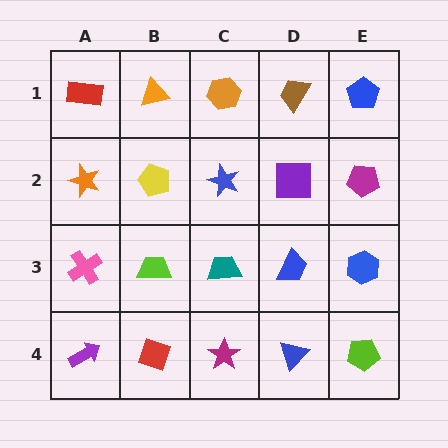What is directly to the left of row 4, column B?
A purple arrow.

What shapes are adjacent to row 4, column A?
A pink cross (row 3, column A), a red diamond (row 4, column B).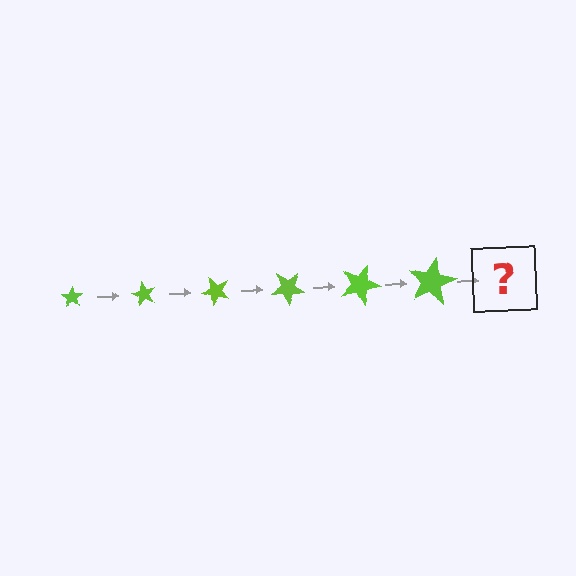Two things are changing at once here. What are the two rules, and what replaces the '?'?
The two rules are that the star grows larger each step and it rotates 60 degrees each step. The '?' should be a star, larger than the previous one and rotated 360 degrees from the start.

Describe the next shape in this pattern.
It should be a star, larger than the previous one and rotated 360 degrees from the start.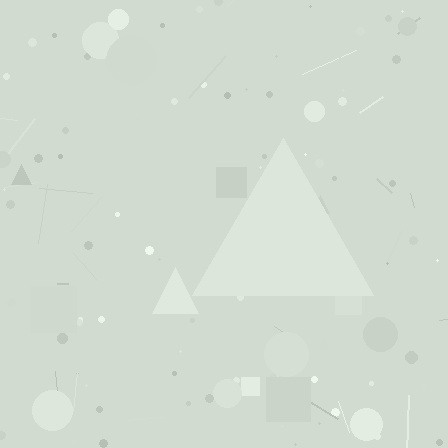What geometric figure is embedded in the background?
A triangle is embedded in the background.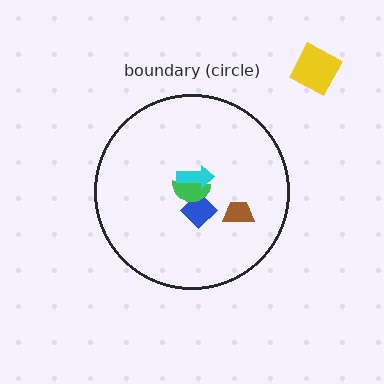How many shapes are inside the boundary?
4 inside, 1 outside.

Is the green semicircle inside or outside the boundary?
Inside.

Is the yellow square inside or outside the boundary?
Outside.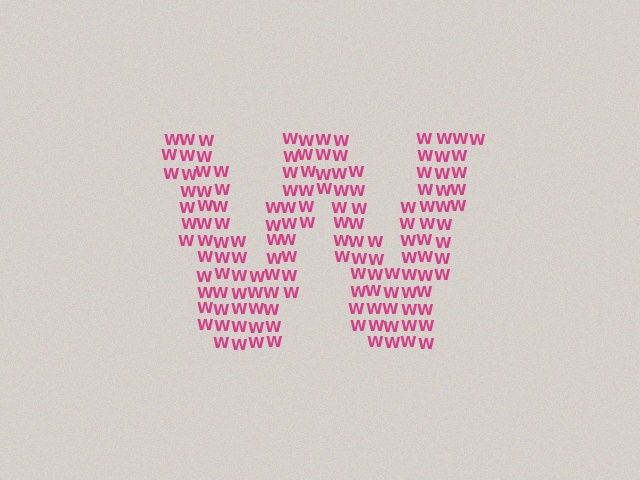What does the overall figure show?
The overall figure shows the letter W.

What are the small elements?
The small elements are letter W's.